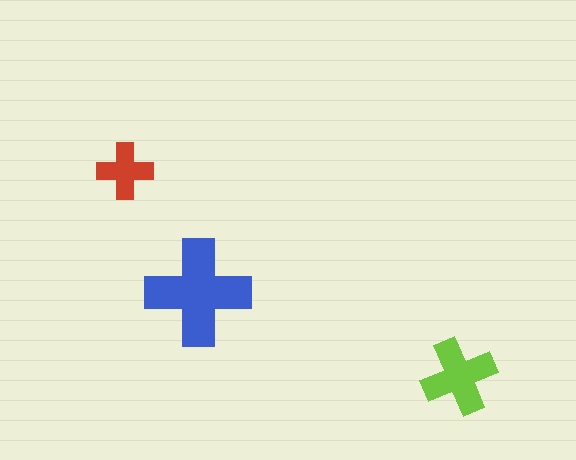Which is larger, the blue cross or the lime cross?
The blue one.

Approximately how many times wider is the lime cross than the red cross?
About 1.5 times wider.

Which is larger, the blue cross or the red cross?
The blue one.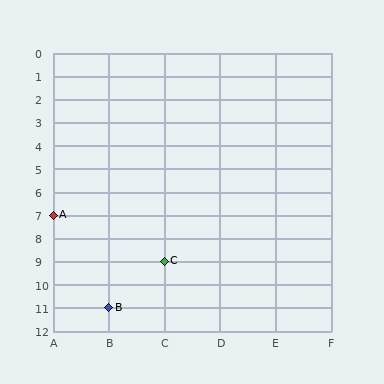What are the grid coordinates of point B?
Point B is at grid coordinates (B, 11).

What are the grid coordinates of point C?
Point C is at grid coordinates (C, 9).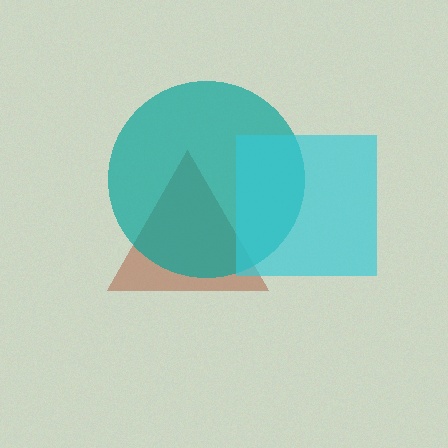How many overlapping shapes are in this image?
There are 3 overlapping shapes in the image.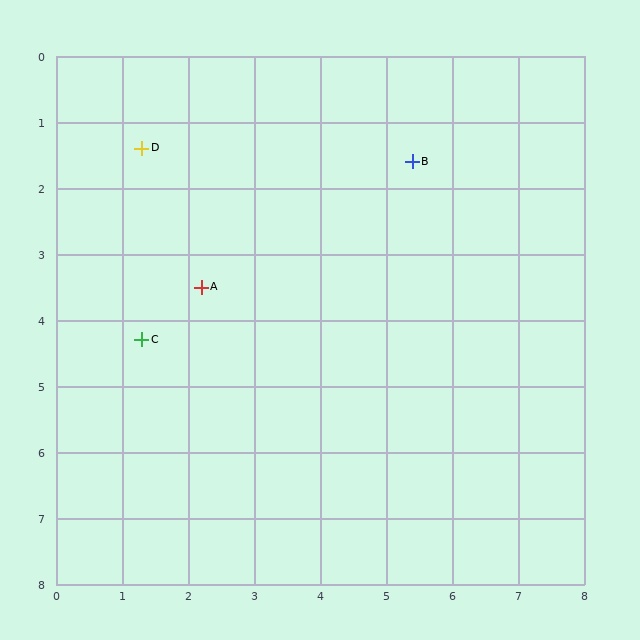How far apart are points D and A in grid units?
Points D and A are about 2.3 grid units apart.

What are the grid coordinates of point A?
Point A is at approximately (2.2, 3.5).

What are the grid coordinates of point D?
Point D is at approximately (1.3, 1.4).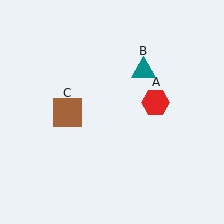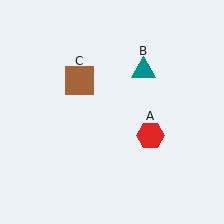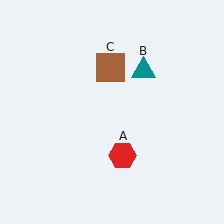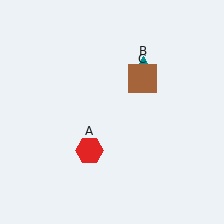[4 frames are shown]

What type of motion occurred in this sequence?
The red hexagon (object A), brown square (object C) rotated clockwise around the center of the scene.